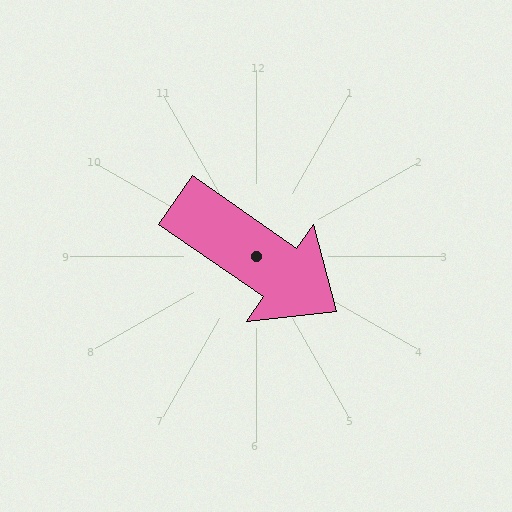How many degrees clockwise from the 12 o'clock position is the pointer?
Approximately 125 degrees.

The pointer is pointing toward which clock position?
Roughly 4 o'clock.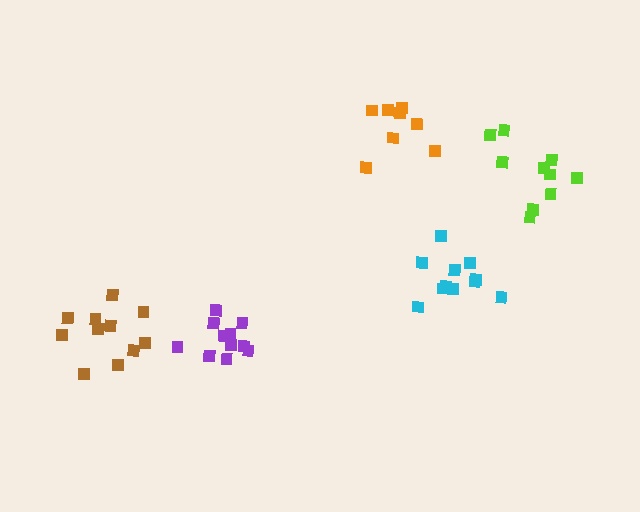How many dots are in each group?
Group 1: 10 dots, Group 2: 8 dots, Group 3: 11 dots, Group 4: 11 dots, Group 5: 11 dots (51 total).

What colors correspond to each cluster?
The clusters are colored: lime, orange, brown, purple, cyan.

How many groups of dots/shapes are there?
There are 5 groups.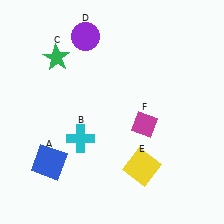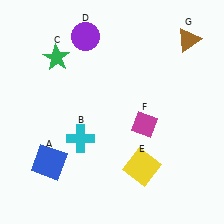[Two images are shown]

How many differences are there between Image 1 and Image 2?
There is 1 difference between the two images.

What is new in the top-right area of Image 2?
A brown triangle (G) was added in the top-right area of Image 2.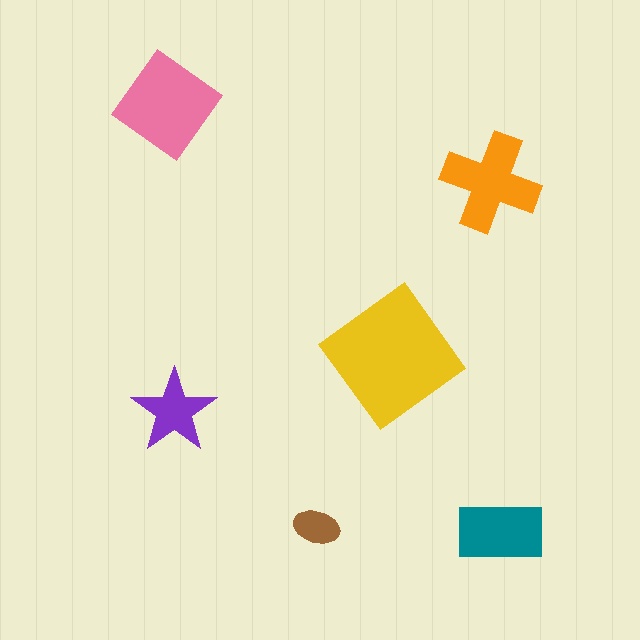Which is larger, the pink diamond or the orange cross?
The pink diamond.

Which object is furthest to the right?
The teal rectangle is rightmost.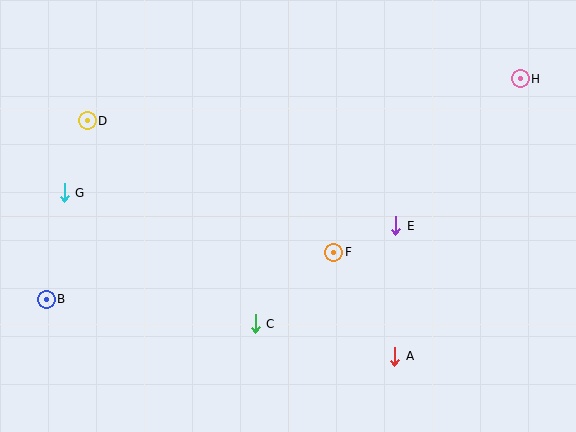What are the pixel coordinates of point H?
Point H is at (520, 79).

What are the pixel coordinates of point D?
Point D is at (87, 121).